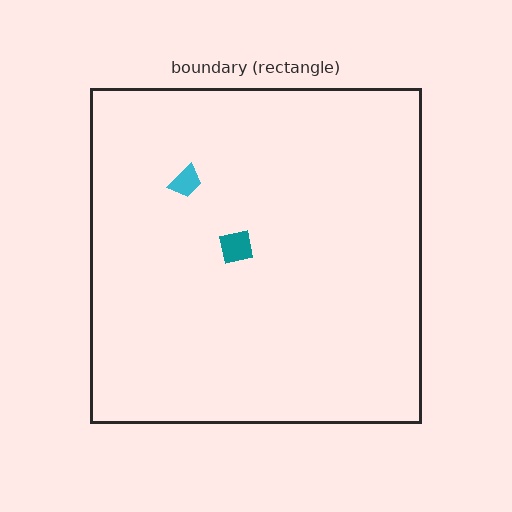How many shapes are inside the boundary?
2 inside, 0 outside.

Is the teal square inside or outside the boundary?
Inside.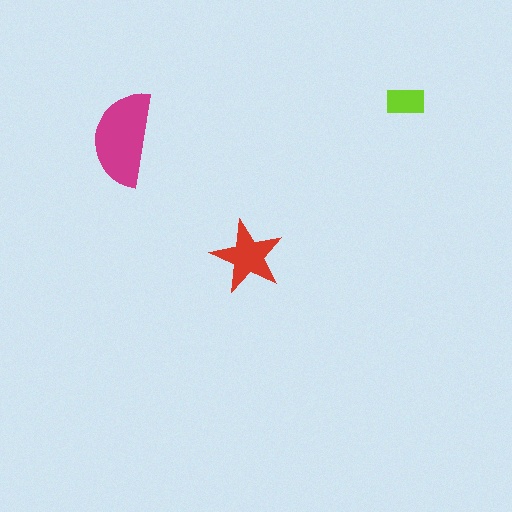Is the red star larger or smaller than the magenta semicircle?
Smaller.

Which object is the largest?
The magenta semicircle.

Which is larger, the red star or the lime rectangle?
The red star.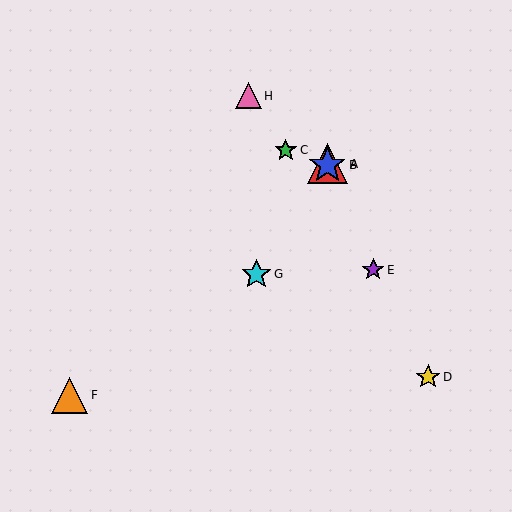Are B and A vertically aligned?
Yes, both are at x≈327.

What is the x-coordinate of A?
Object A is at x≈327.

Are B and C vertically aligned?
No, B is at x≈327 and C is at x≈286.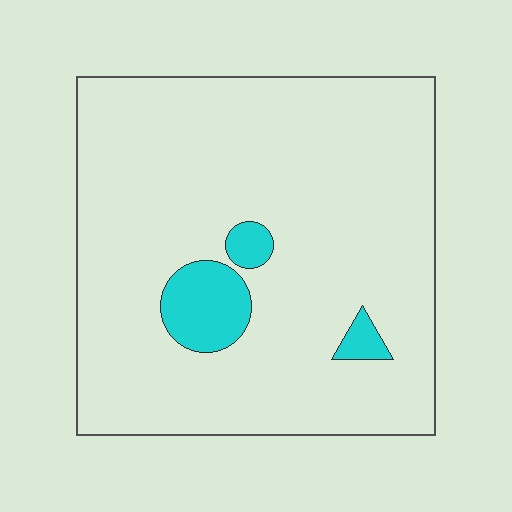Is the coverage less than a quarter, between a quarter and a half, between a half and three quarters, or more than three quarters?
Less than a quarter.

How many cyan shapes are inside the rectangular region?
3.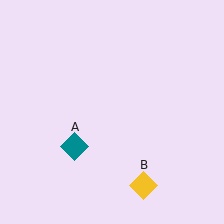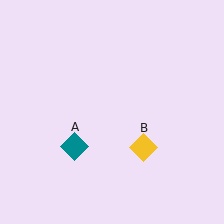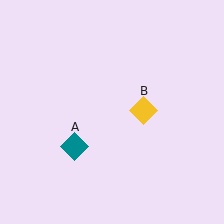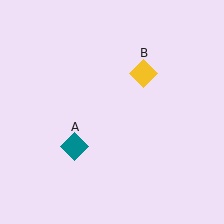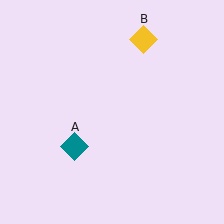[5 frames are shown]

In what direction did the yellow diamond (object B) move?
The yellow diamond (object B) moved up.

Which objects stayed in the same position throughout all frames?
Teal diamond (object A) remained stationary.